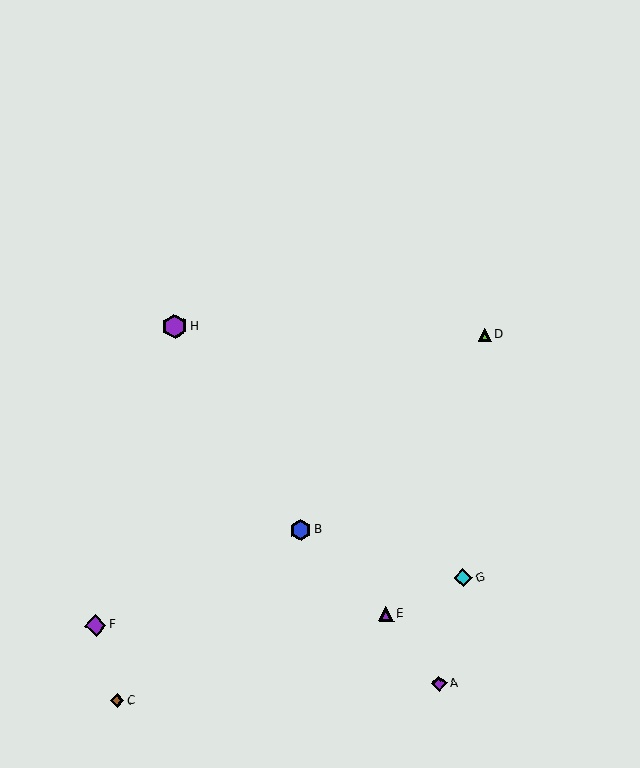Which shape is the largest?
The purple hexagon (labeled H) is the largest.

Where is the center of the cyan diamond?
The center of the cyan diamond is at (463, 578).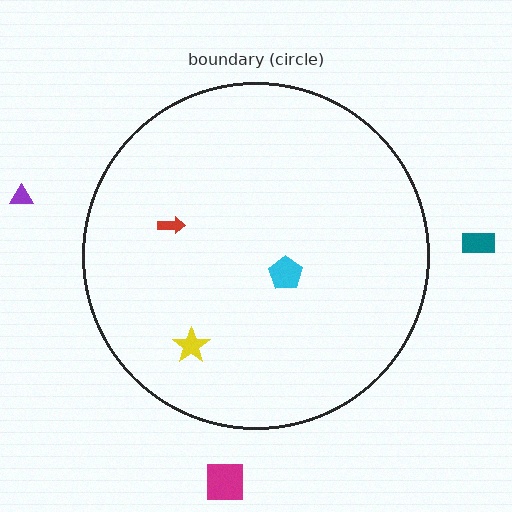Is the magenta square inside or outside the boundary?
Outside.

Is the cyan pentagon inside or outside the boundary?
Inside.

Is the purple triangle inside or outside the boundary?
Outside.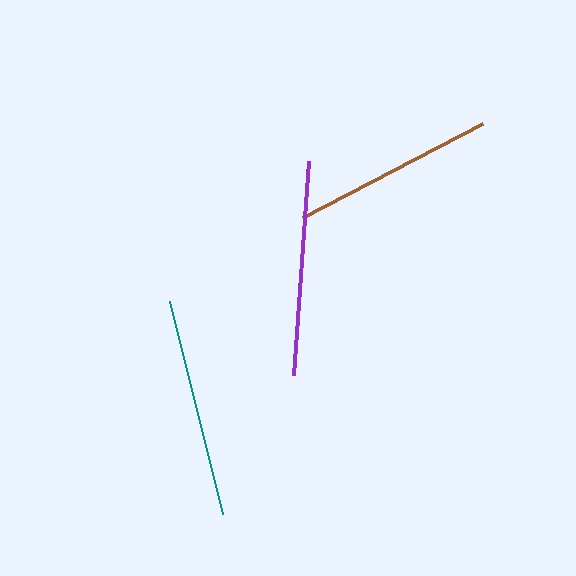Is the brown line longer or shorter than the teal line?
The teal line is longer than the brown line.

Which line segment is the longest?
The teal line is the longest at approximately 219 pixels.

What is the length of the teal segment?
The teal segment is approximately 219 pixels long.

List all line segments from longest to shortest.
From longest to shortest: teal, purple, brown.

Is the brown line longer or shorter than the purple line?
The purple line is longer than the brown line.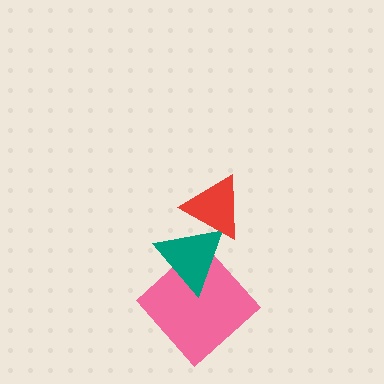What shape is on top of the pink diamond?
The teal triangle is on top of the pink diamond.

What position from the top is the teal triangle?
The teal triangle is 2nd from the top.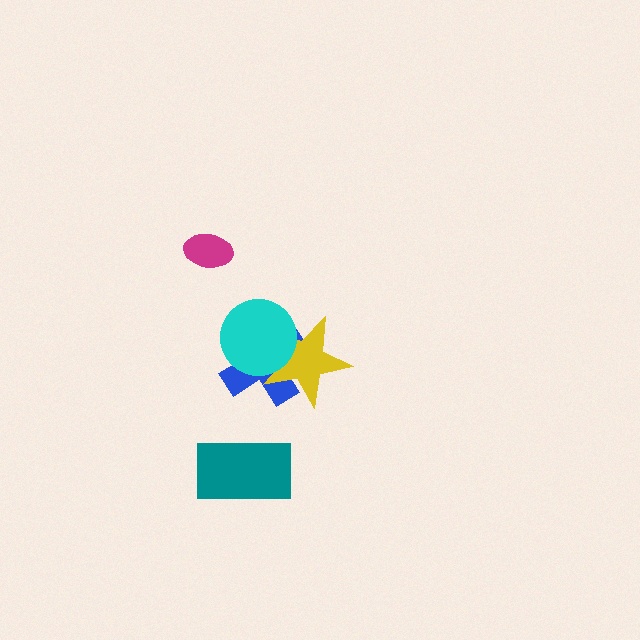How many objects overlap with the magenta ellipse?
0 objects overlap with the magenta ellipse.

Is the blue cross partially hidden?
Yes, it is partially covered by another shape.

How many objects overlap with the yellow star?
2 objects overlap with the yellow star.